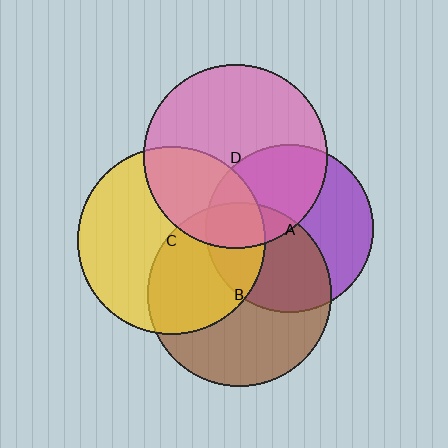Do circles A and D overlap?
Yes.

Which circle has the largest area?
Circle C (yellow).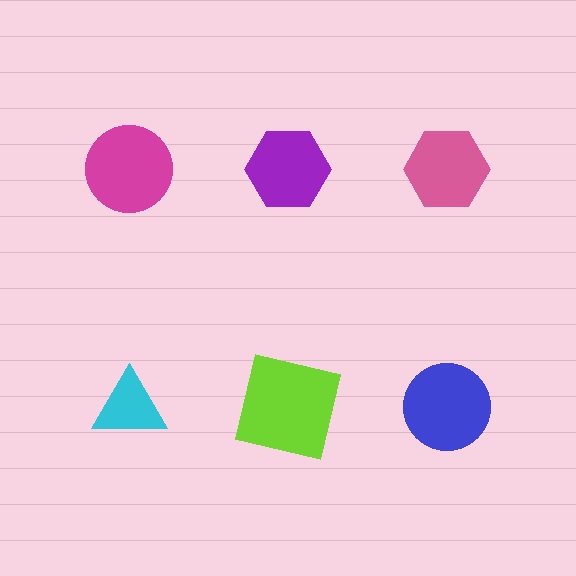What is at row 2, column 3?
A blue circle.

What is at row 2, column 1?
A cyan triangle.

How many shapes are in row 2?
3 shapes.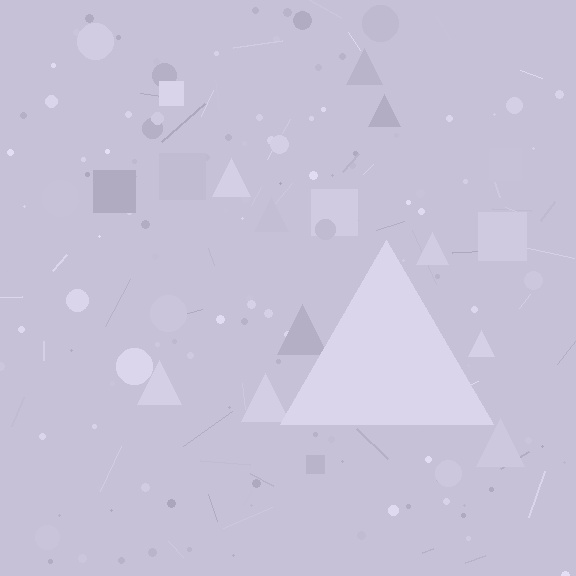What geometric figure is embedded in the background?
A triangle is embedded in the background.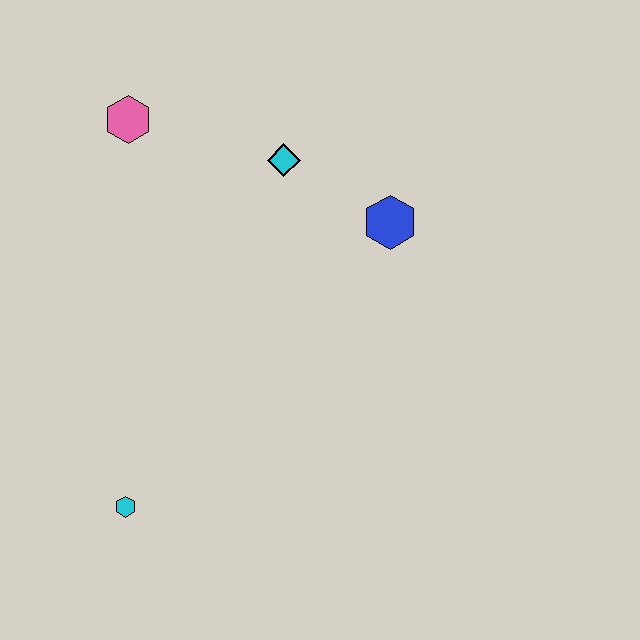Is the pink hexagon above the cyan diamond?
Yes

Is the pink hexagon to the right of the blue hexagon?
No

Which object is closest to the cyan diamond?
The blue hexagon is closest to the cyan diamond.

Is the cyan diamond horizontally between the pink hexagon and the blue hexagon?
Yes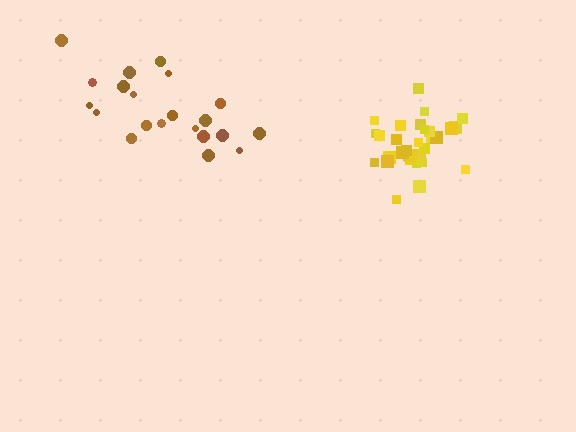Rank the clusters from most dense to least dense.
yellow, brown.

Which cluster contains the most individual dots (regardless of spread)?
Yellow (32).